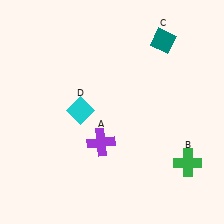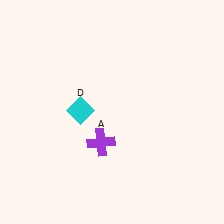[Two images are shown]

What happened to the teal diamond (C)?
The teal diamond (C) was removed in Image 2. It was in the top-right area of Image 1.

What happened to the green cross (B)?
The green cross (B) was removed in Image 2. It was in the bottom-right area of Image 1.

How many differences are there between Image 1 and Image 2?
There are 2 differences between the two images.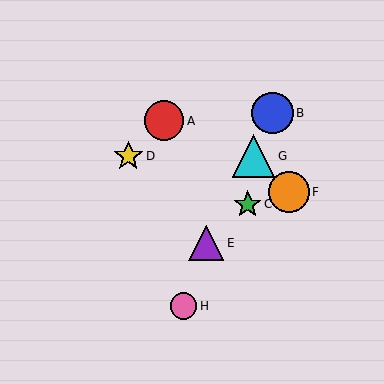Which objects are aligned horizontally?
Objects D, G are aligned horizontally.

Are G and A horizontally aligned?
No, G is at y≈156 and A is at y≈121.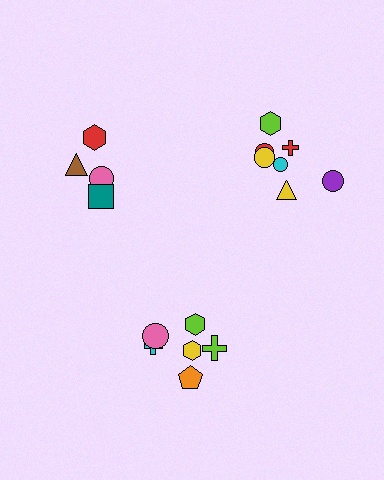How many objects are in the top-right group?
There are 8 objects.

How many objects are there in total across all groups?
There are 18 objects.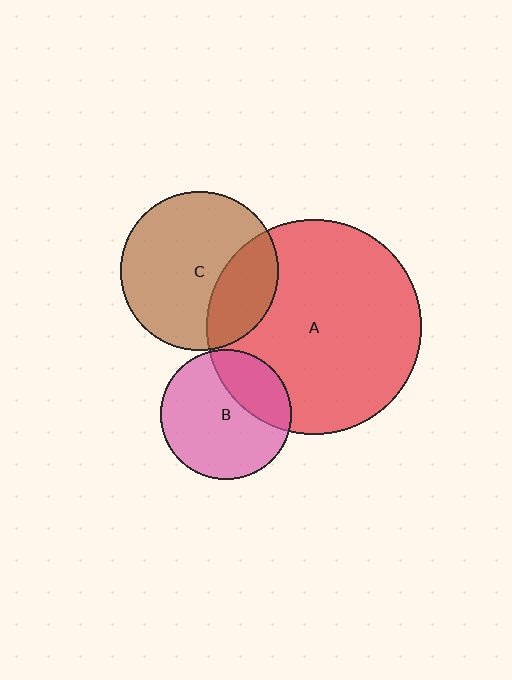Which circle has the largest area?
Circle A (red).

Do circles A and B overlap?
Yes.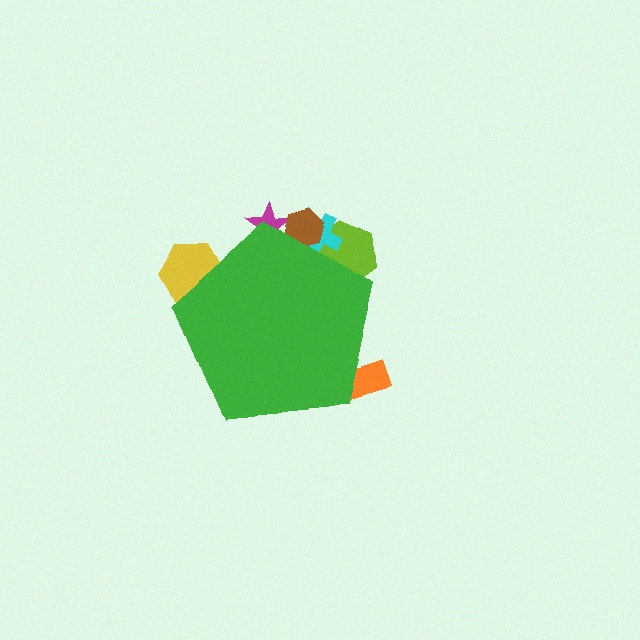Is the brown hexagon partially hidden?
Yes, the brown hexagon is partially hidden behind the green pentagon.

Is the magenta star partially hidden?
Yes, the magenta star is partially hidden behind the green pentagon.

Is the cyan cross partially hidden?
Yes, the cyan cross is partially hidden behind the green pentagon.